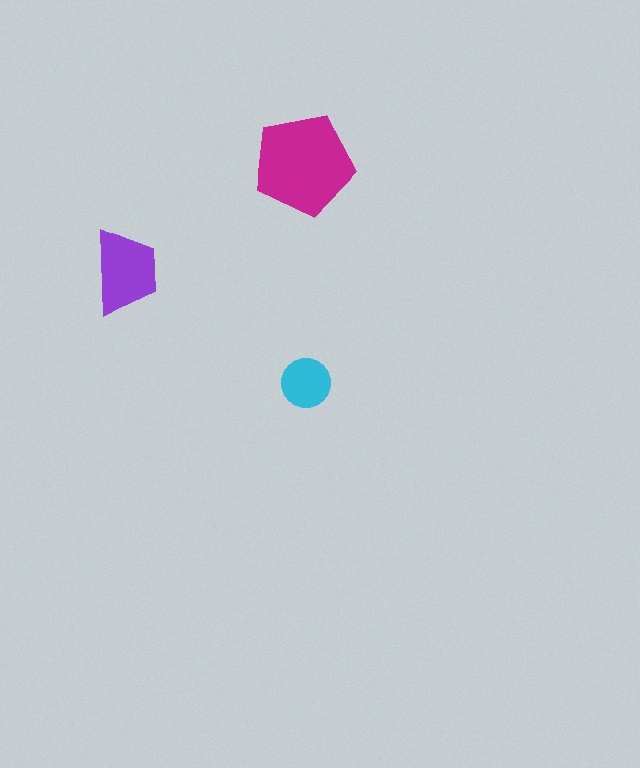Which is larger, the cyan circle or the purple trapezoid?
The purple trapezoid.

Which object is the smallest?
The cyan circle.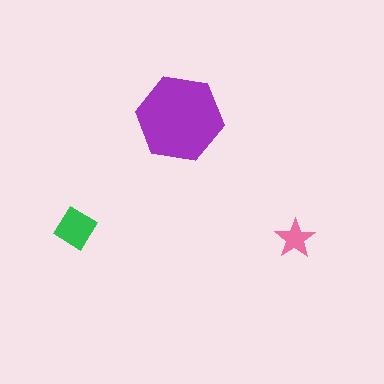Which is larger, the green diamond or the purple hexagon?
The purple hexagon.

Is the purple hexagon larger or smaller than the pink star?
Larger.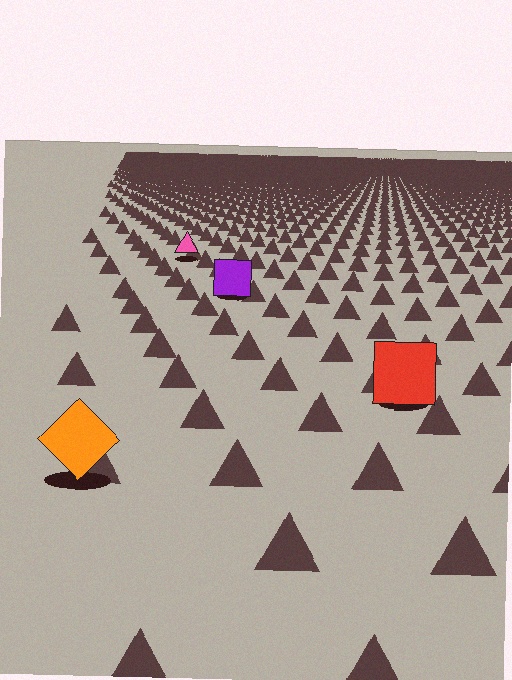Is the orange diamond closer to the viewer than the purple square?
Yes. The orange diamond is closer — you can tell from the texture gradient: the ground texture is coarser near it.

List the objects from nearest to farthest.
From nearest to farthest: the orange diamond, the red square, the purple square, the pink triangle.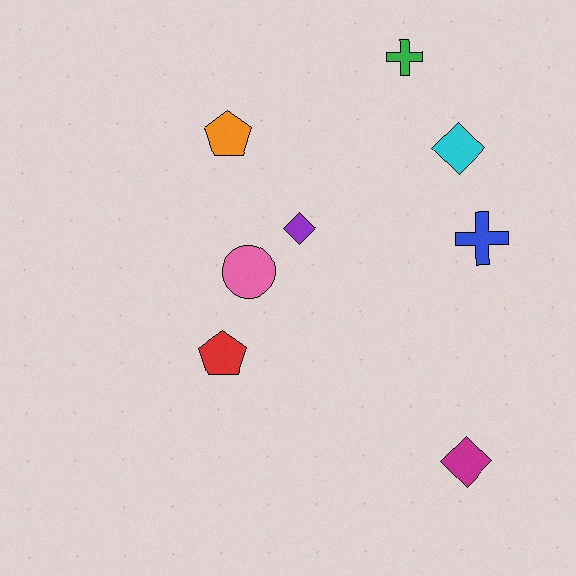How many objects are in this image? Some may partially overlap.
There are 8 objects.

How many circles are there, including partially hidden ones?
There is 1 circle.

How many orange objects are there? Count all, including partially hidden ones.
There is 1 orange object.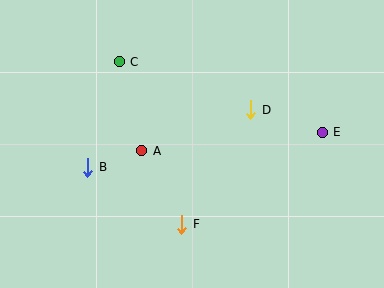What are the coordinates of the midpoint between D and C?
The midpoint between D and C is at (185, 86).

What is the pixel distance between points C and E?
The distance between C and E is 215 pixels.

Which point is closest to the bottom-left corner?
Point B is closest to the bottom-left corner.